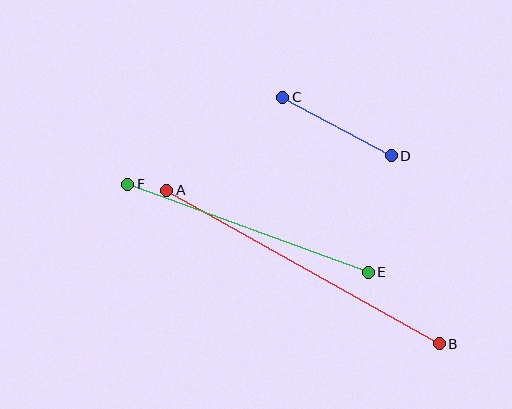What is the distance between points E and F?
The distance is approximately 256 pixels.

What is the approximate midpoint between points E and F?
The midpoint is at approximately (248, 228) pixels.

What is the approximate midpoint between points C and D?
The midpoint is at approximately (337, 126) pixels.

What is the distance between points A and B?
The distance is approximately 313 pixels.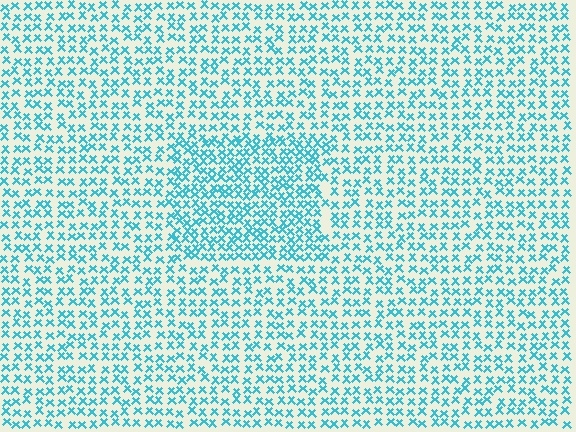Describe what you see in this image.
The image contains small cyan elements arranged at two different densities. A rectangle-shaped region is visible where the elements are more densely packed than the surrounding area.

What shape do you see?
I see a rectangle.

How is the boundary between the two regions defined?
The boundary is defined by a change in element density (approximately 1.6x ratio). All elements are the same color, size, and shape.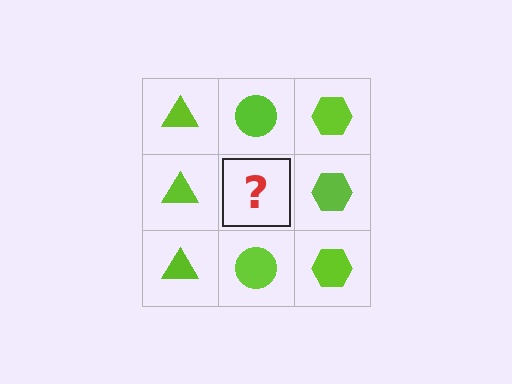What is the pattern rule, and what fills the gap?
The rule is that each column has a consistent shape. The gap should be filled with a lime circle.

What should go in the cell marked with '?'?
The missing cell should contain a lime circle.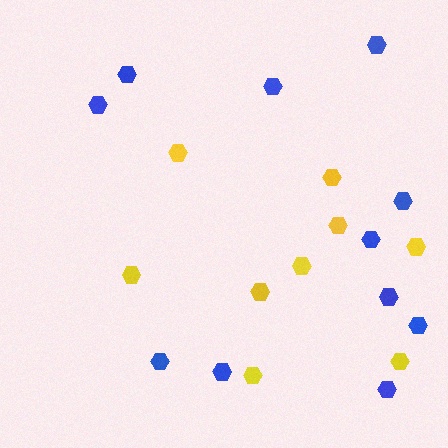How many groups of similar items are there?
There are 2 groups: one group of blue hexagons (11) and one group of yellow hexagons (9).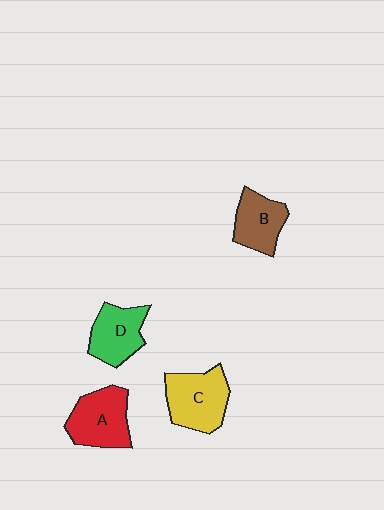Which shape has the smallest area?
Shape B (brown).